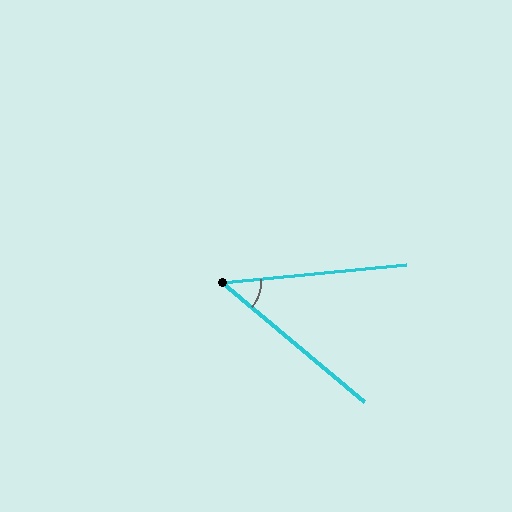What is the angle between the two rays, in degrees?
Approximately 46 degrees.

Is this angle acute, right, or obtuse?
It is acute.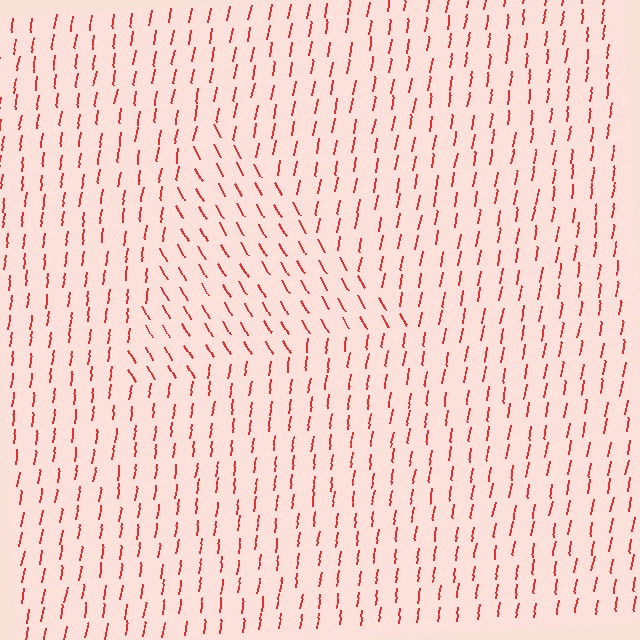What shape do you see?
I see a triangle.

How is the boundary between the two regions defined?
The boundary is defined purely by a change in line orientation (approximately 39 degrees difference). All lines are the same color and thickness.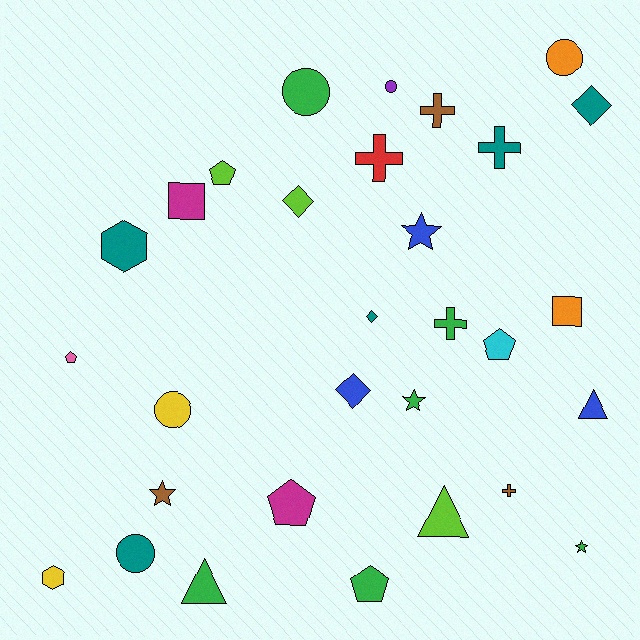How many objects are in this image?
There are 30 objects.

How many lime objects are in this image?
There are 3 lime objects.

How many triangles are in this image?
There are 3 triangles.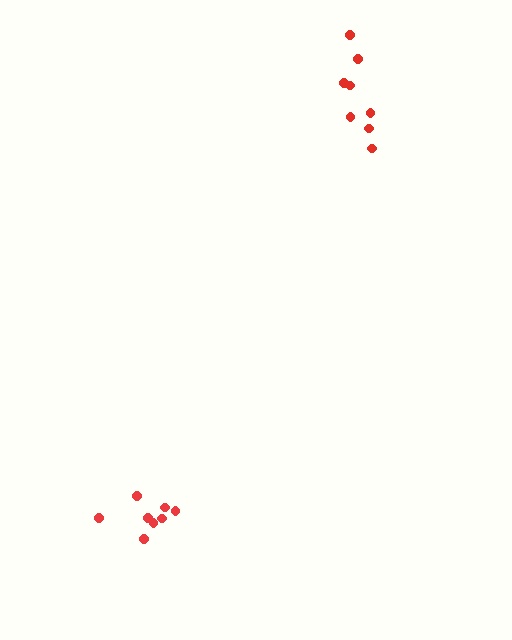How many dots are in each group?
Group 1: 8 dots, Group 2: 8 dots (16 total).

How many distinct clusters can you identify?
There are 2 distinct clusters.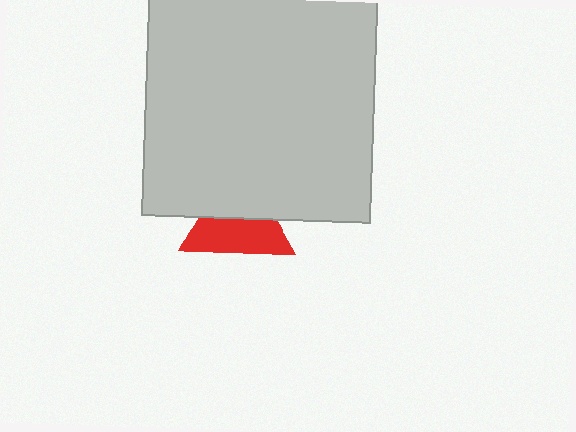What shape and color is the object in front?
The object in front is a light gray square.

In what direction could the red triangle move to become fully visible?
The red triangle could move down. That would shift it out from behind the light gray square entirely.